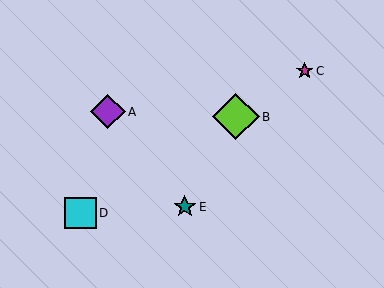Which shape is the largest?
The lime diamond (labeled B) is the largest.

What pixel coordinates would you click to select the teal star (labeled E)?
Click at (185, 207) to select the teal star E.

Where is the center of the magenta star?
The center of the magenta star is at (305, 71).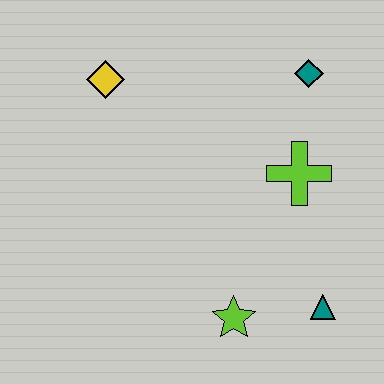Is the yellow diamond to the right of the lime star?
No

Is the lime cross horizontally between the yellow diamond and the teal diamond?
Yes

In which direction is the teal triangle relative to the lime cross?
The teal triangle is below the lime cross.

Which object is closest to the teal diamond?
The lime cross is closest to the teal diamond.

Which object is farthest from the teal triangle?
The yellow diamond is farthest from the teal triangle.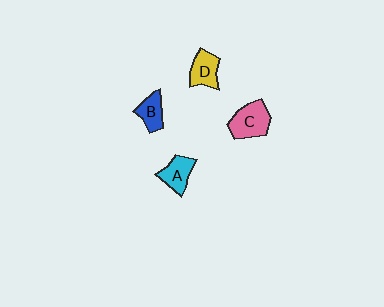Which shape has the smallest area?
Shape B (blue).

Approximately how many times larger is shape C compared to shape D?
Approximately 1.3 times.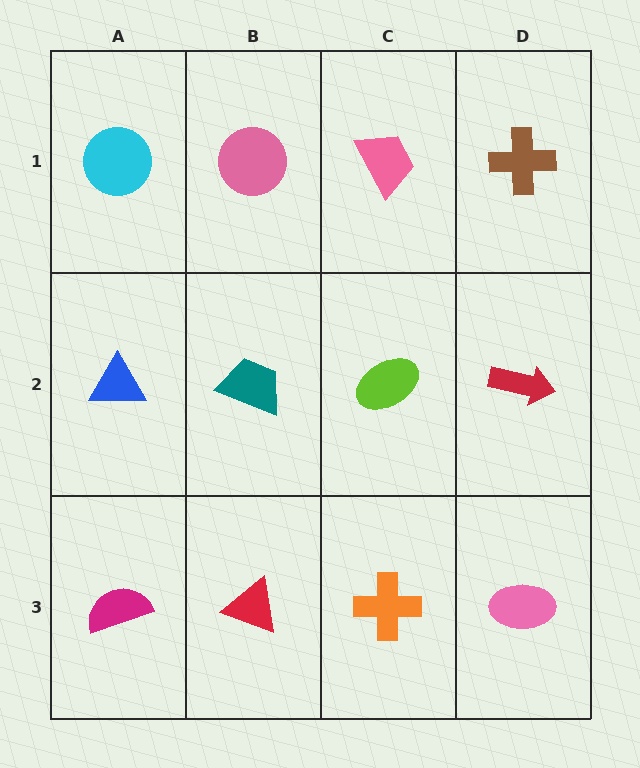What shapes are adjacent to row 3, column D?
A red arrow (row 2, column D), an orange cross (row 3, column C).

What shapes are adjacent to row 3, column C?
A lime ellipse (row 2, column C), a red triangle (row 3, column B), a pink ellipse (row 3, column D).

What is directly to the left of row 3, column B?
A magenta semicircle.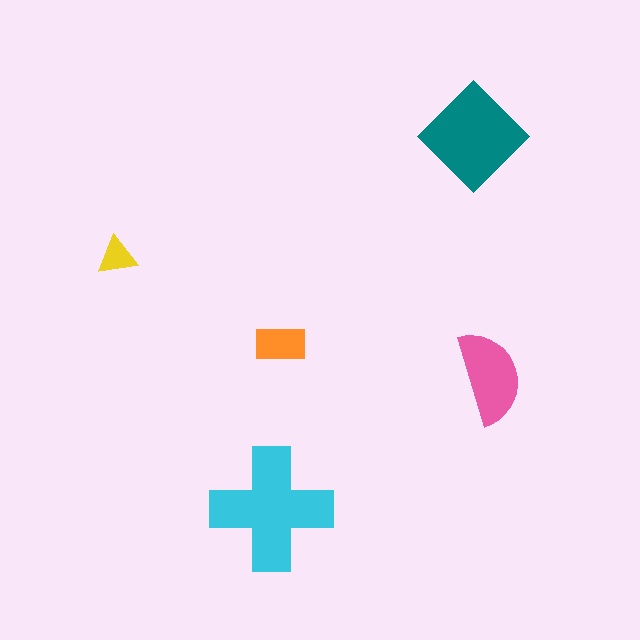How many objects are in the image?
There are 5 objects in the image.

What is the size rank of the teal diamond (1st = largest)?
2nd.